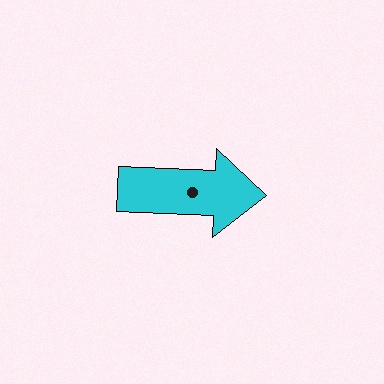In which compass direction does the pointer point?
East.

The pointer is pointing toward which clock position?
Roughly 3 o'clock.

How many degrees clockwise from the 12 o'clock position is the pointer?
Approximately 93 degrees.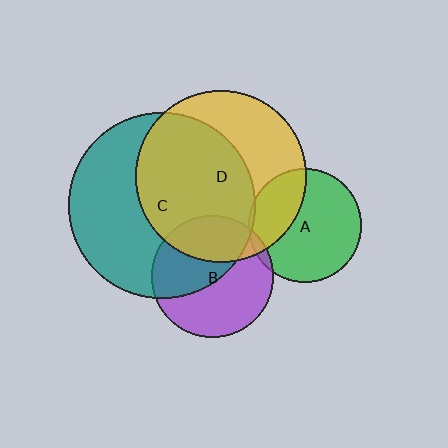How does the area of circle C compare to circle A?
Approximately 2.7 times.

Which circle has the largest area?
Circle C (teal).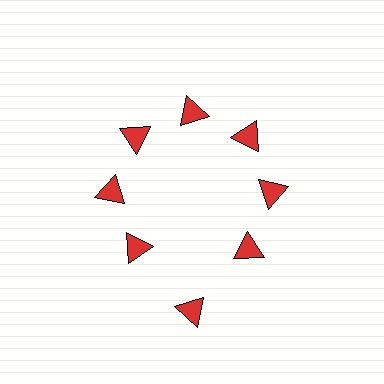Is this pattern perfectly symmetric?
No. The 8 red triangles are arranged in a ring, but one element near the 6 o'clock position is pushed outward from the center, breaking the 8-fold rotational symmetry.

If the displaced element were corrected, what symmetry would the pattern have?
It would have 8-fold rotational symmetry — the pattern would map onto itself every 45 degrees.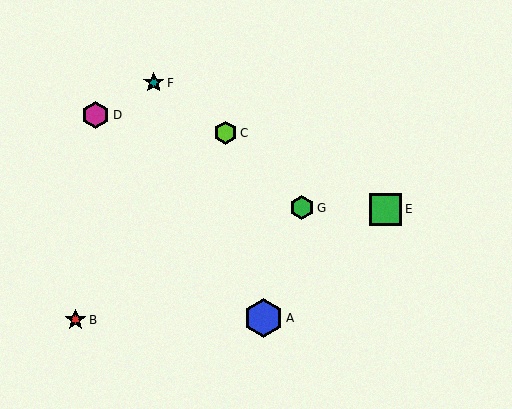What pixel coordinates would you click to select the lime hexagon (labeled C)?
Click at (225, 133) to select the lime hexagon C.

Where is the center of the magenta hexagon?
The center of the magenta hexagon is at (96, 115).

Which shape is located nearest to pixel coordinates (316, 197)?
The green hexagon (labeled G) at (302, 208) is nearest to that location.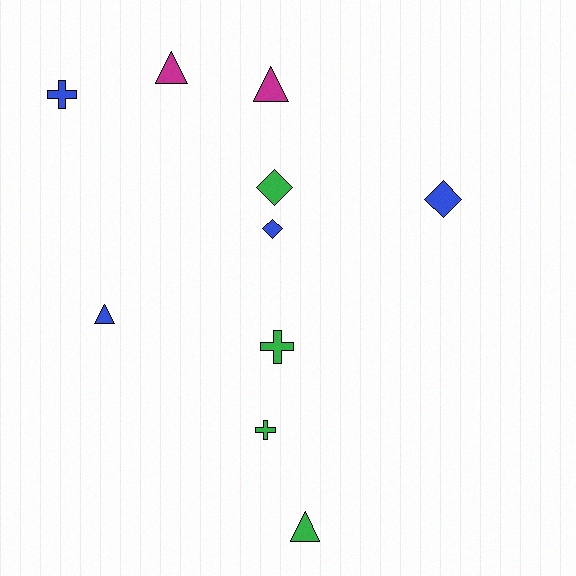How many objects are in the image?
There are 10 objects.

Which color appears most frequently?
Green, with 4 objects.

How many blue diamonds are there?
There are 2 blue diamonds.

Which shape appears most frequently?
Triangle, with 4 objects.